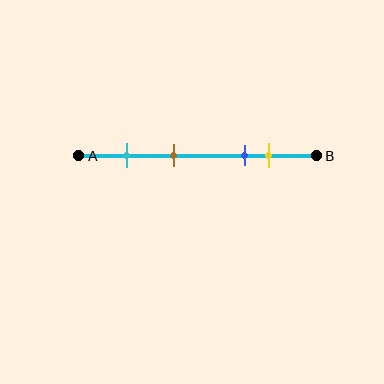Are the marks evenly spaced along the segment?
No, the marks are not evenly spaced.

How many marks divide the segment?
There are 4 marks dividing the segment.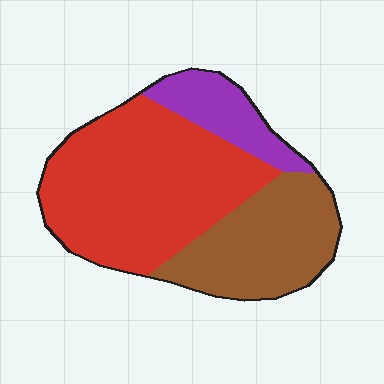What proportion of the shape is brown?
Brown covers roughly 30% of the shape.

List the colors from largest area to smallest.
From largest to smallest: red, brown, purple.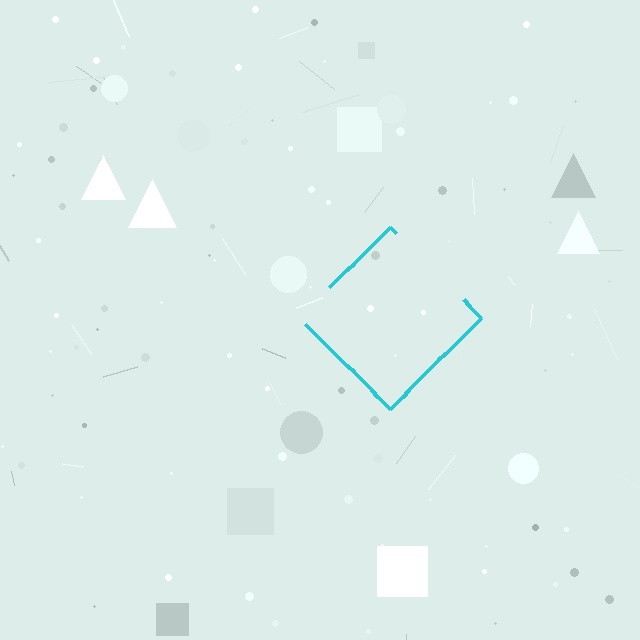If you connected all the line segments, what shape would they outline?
They would outline a diamond.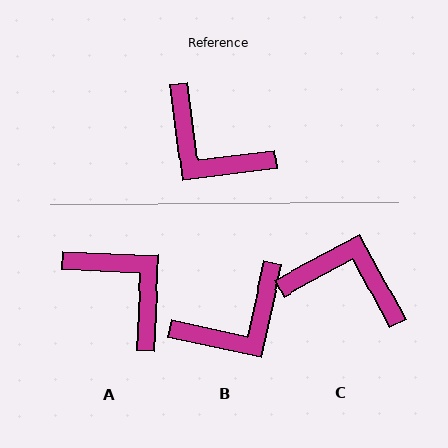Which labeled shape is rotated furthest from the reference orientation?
A, about 171 degrees away.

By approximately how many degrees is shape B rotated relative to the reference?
Approximately 70 degrees counter-clockwise.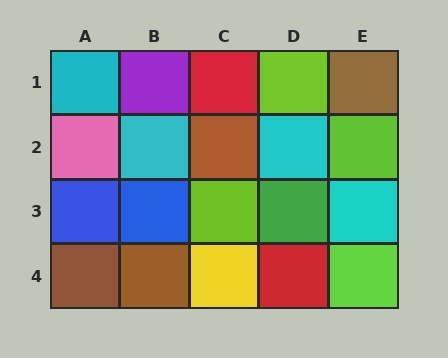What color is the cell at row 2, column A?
Pink.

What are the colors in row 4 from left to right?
Brown, brown, yellow, red, lime.